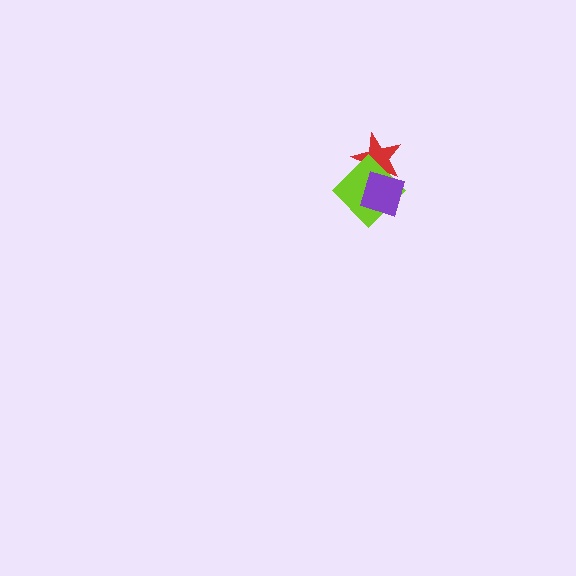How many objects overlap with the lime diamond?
2 objects overlap with the lime diamond.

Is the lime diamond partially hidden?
Yes, it is partially covered by another shape.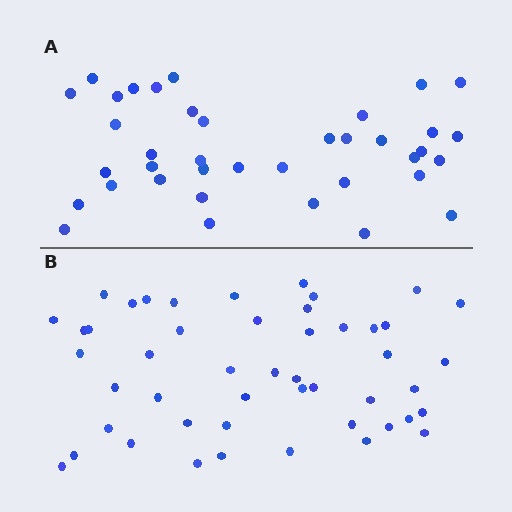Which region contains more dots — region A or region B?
Region B (the bottom region) has more dots.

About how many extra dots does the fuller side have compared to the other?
Region B has roughly 10 or so more dots than region A.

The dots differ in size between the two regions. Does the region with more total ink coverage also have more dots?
No. Region A has more total ink coverage because its dots are larger, but region B actually contains more individual dots. Total area can be misleading — the number of items is what matters here.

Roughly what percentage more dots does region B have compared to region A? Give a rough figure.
About 25% more.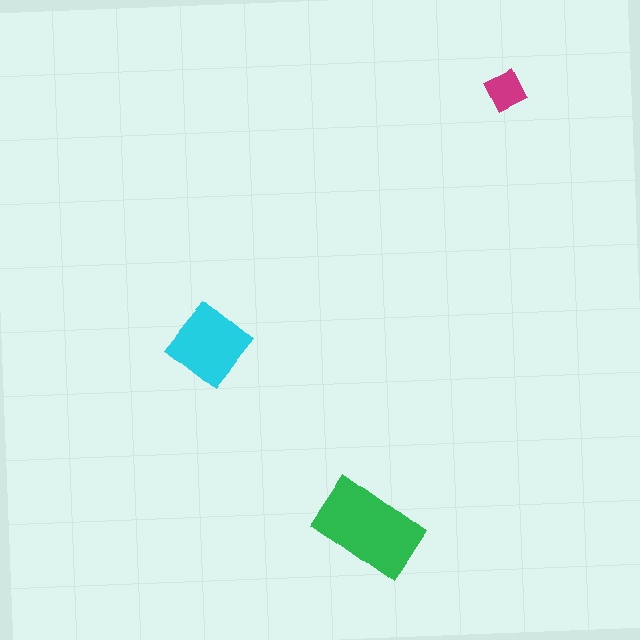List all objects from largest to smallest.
The green rectangle, the cyan diamond, the magenta square.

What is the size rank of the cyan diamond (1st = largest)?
2nd.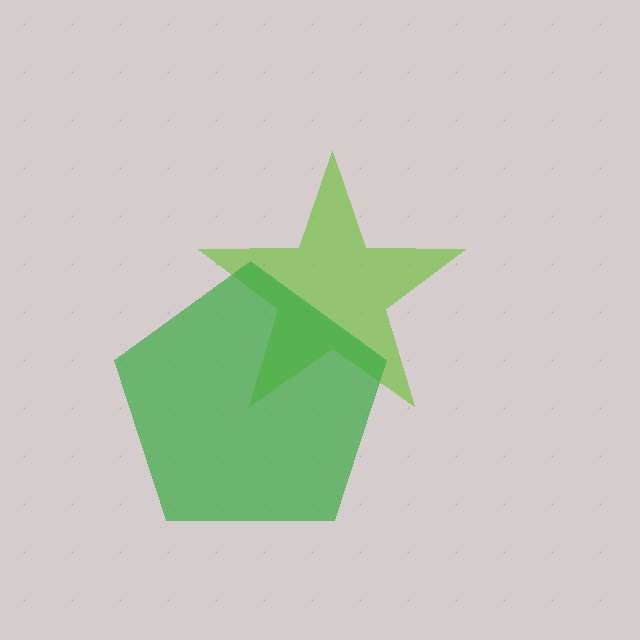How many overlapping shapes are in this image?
There are 2 overlapping shapes in the image.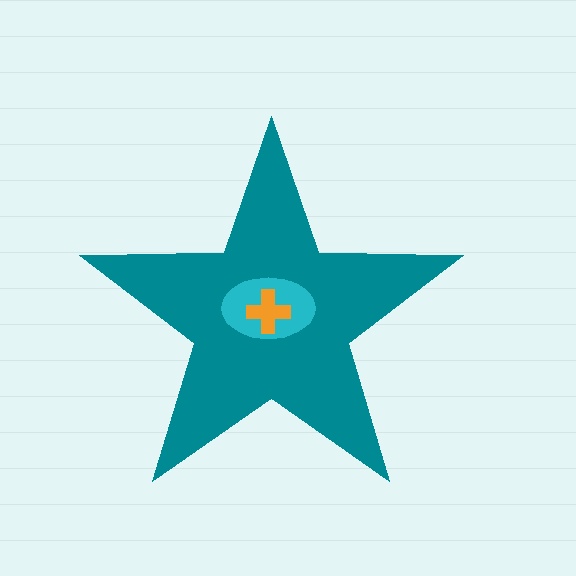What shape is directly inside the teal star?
The cyan ellipse.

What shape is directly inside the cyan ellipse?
The orange cross.